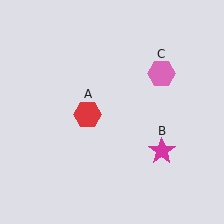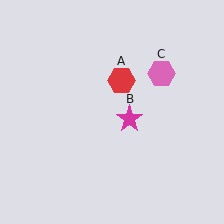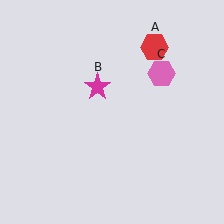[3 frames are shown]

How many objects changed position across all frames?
2 objects changed position: red hexagon (object A), magenta star (object B).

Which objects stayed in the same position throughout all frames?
Pink hexagon (object C) remained stationary.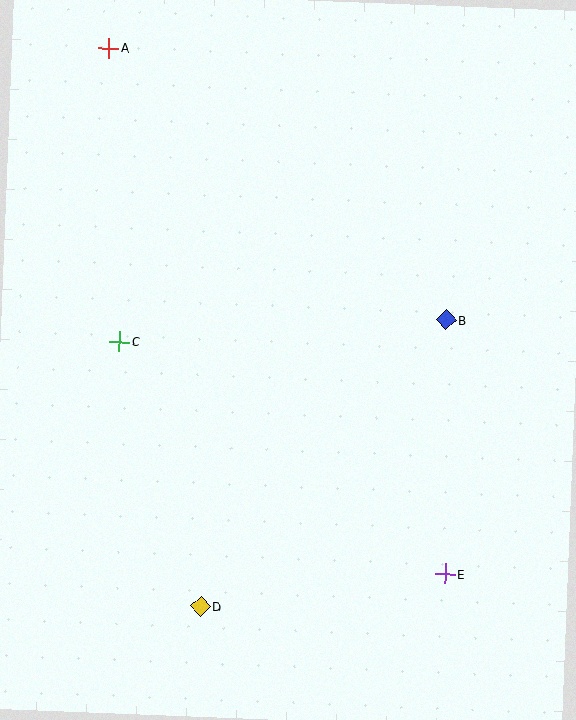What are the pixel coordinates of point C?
Point C is at (120, 342).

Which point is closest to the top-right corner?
Point B is closest to the top-right corner.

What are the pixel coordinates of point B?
Point B is at (446, 320).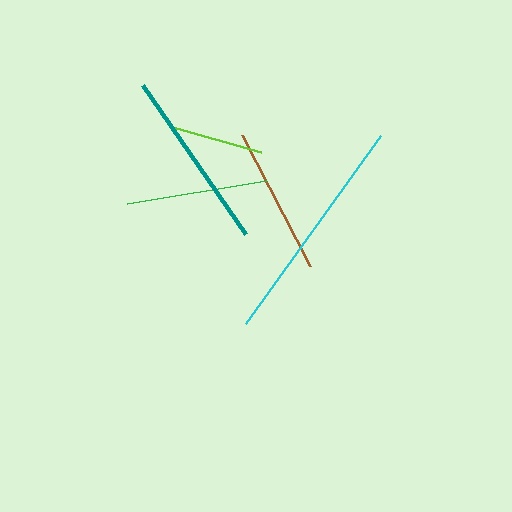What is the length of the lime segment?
The lime segment is approximately 95 pixels long.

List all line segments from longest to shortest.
From longest to shortest: cyan, teal, brown, green, lime.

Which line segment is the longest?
The cyan line is the longest at approximately 231 pixels.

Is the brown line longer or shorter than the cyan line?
The cyan line is longer than the brown line.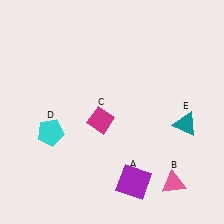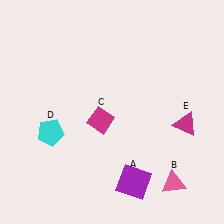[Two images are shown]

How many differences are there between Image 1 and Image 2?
There is 1 difference between the two images.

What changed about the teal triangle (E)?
In Image 1, E is teal. In Image 2, it changed to magenta.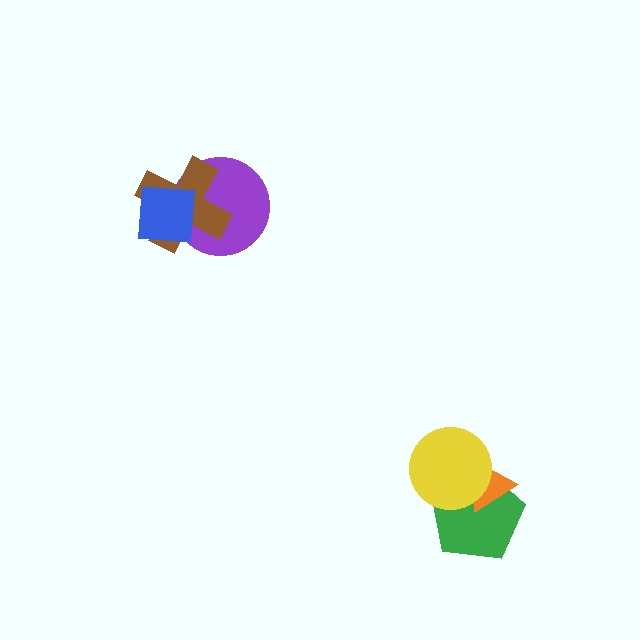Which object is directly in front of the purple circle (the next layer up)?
The brown cross is directly in front of the purple circle.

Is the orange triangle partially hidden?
Yes, it is partially covered by another shape.